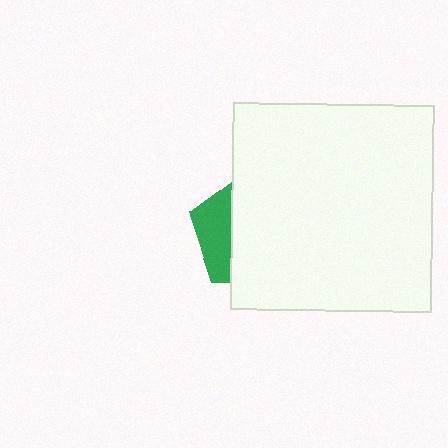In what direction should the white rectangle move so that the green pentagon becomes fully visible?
The white rectangle should move right. That is the shortest direction to clear the overlap and leave the green pentagon fully visible.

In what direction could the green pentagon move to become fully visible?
The green pentagon could move left. That would shift it out from behind the white rectangle entirely.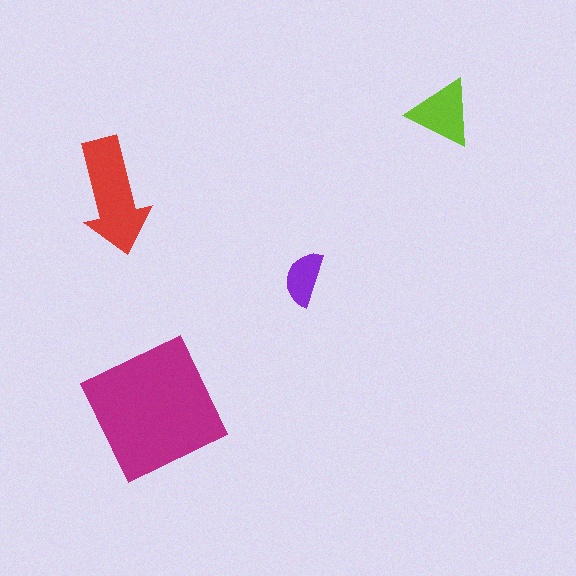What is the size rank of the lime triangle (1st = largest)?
3rd.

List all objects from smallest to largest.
The purple semicircle, the lime triangle, the red arrow, the magenta square.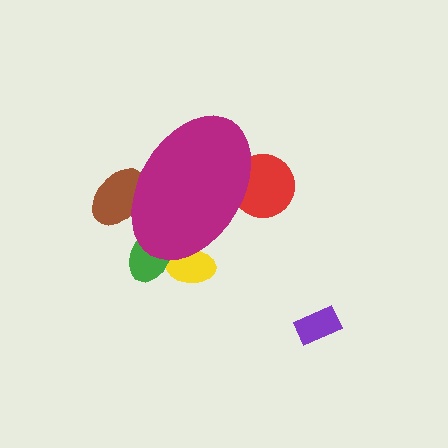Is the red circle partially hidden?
Yes, the red circle is partially hidden behind the magenta ellipse.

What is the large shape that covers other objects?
A magenta ellipse.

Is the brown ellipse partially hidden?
Yes, the brown ellipse is partially hidden behind the magenta ellipse.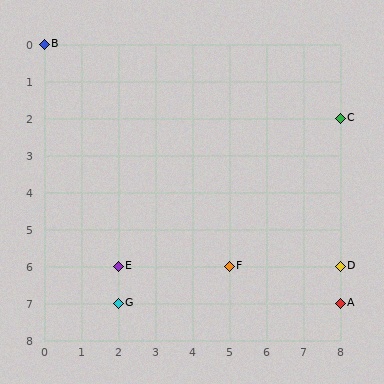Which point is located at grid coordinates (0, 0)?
Point B is at (0, 0).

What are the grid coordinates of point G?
Point G is at grid coordinates (2, 7).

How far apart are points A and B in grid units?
Points A and B are 8 columns and 7 rows apart (about 10.6 grid units diagonally).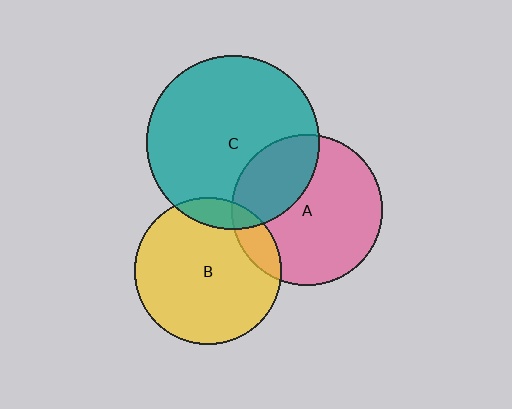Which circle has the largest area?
Circle C (teal).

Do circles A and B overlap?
Yes.